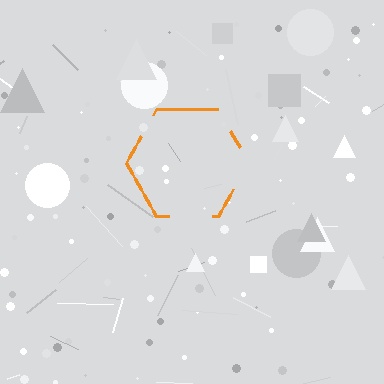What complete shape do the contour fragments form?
The contour fragments form a hexagon.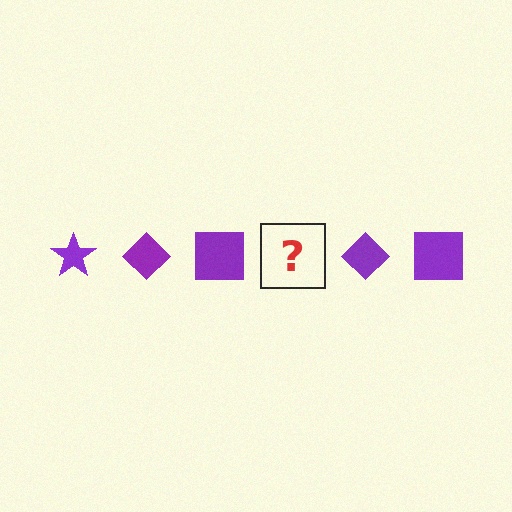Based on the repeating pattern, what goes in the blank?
The blank should be a purple star.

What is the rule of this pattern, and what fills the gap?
The rule is that the pattern cycles through star, diamond, square shapes in purple. The gap should be filled with a purple star.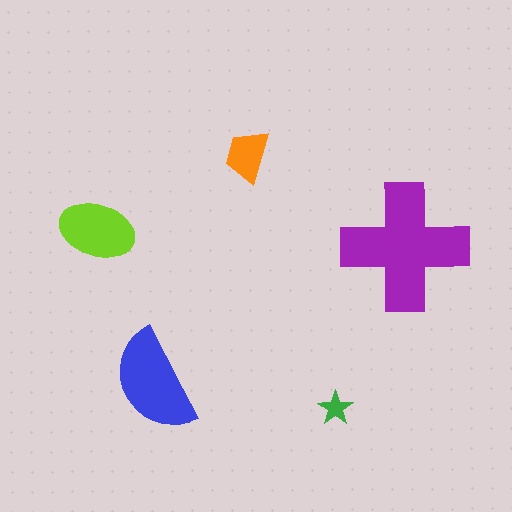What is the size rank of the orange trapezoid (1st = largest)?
4th.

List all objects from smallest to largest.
The green star, the orange trapezoid, the lime ellipse, the blue semicircle, the purple cross.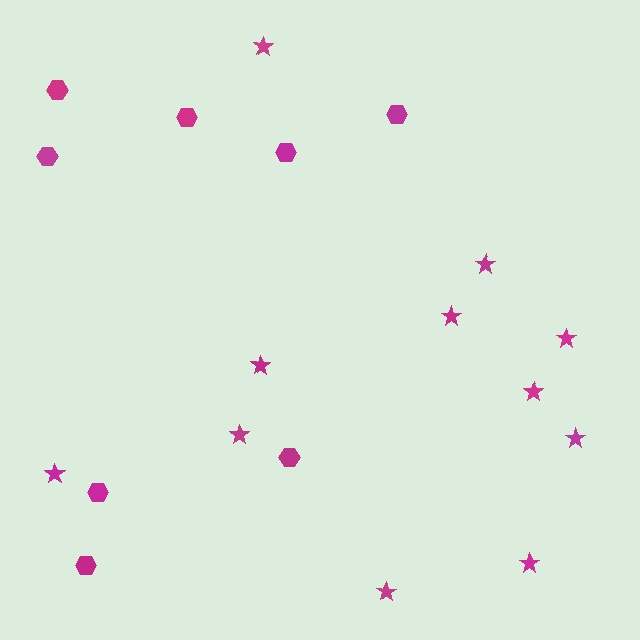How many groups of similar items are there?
There are 2 groups: one group of hexagons (8) and one group of stars (11).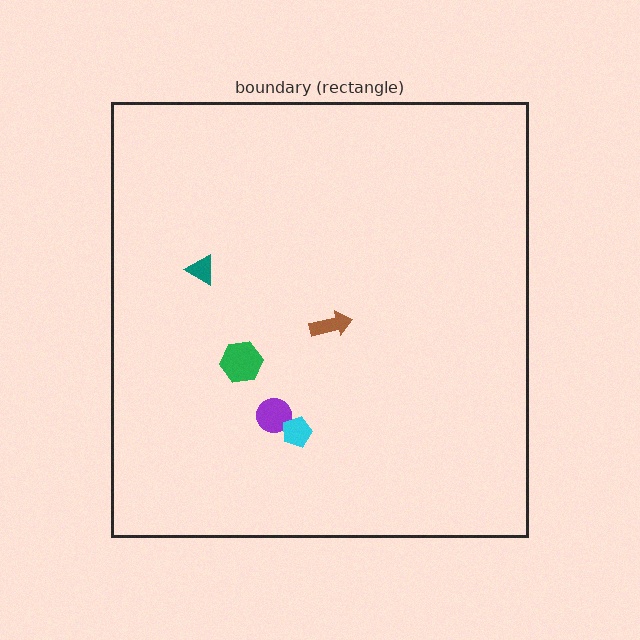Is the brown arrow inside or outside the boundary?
Inside.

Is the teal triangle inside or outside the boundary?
Inside.